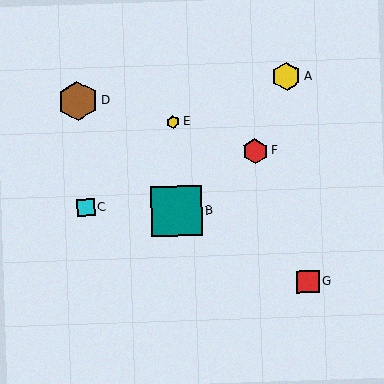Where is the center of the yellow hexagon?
The center of the yellow hexagon is at (173, 122).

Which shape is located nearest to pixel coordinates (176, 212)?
The teal square (labeled B) at (176, 211) is nearest to that location.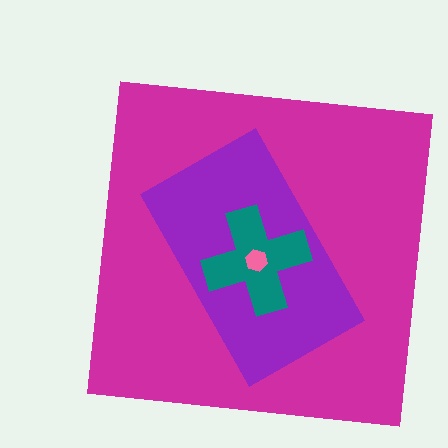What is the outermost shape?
The magenta square.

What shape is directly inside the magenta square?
The purple rectangle.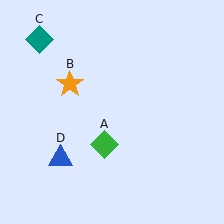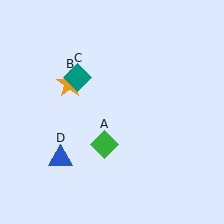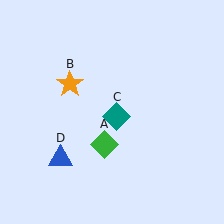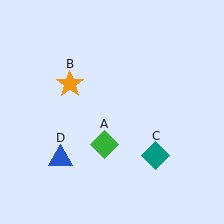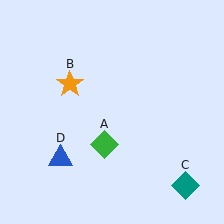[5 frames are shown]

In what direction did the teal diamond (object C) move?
The teal diamond (object C) moved down and to the right.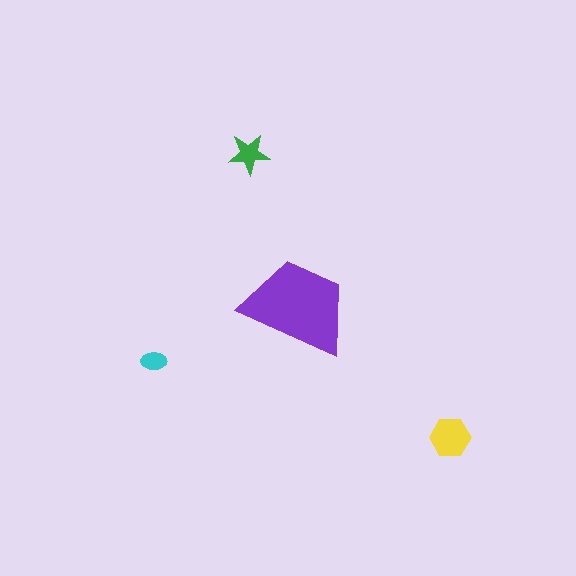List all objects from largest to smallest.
The purple trapezoid, the yellow hexagon, the green star, the cyan ellipse.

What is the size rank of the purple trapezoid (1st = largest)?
1st.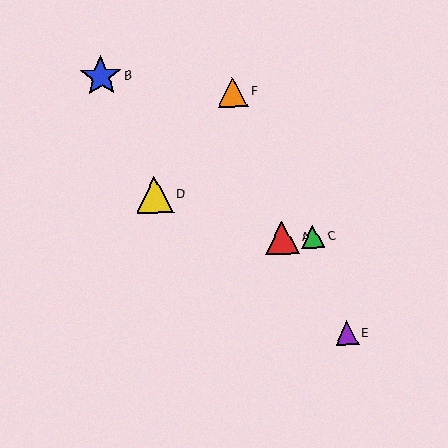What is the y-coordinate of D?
Object D is at y≈195.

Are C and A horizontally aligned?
Yes, both are at y≈237.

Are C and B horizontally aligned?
No, C is at y≈237 and B is at y≈76.